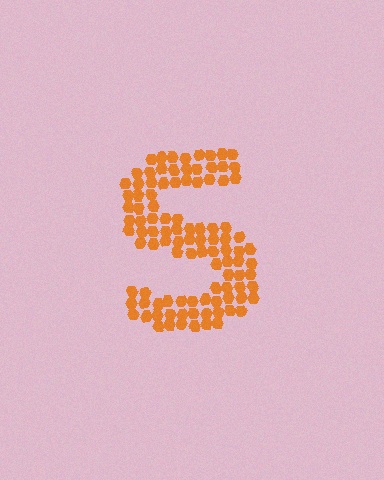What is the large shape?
The large shape is the letter S.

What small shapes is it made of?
It is made of small hexagons.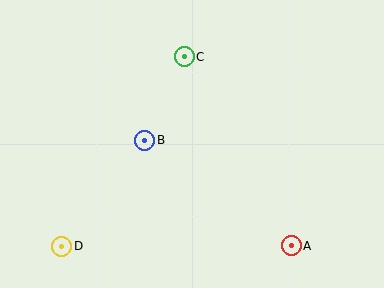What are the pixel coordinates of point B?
Point B is at (145, 140).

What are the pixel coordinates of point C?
Point C is at (184, 57).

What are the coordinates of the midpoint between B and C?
The midpoint between B and C is at (164, 99).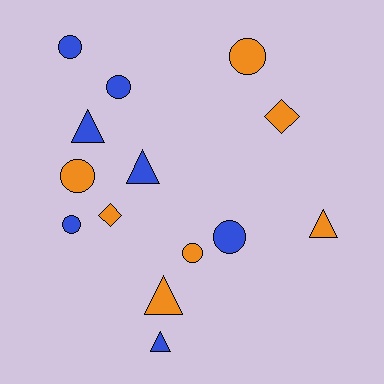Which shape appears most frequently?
Circle, with 7 objects.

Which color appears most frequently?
Orange, with 7 objects.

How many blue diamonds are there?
There are no blue diamonds.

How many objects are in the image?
There are 14 objects.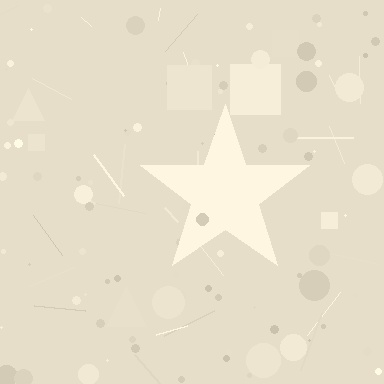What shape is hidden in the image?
A star is hidden in the image.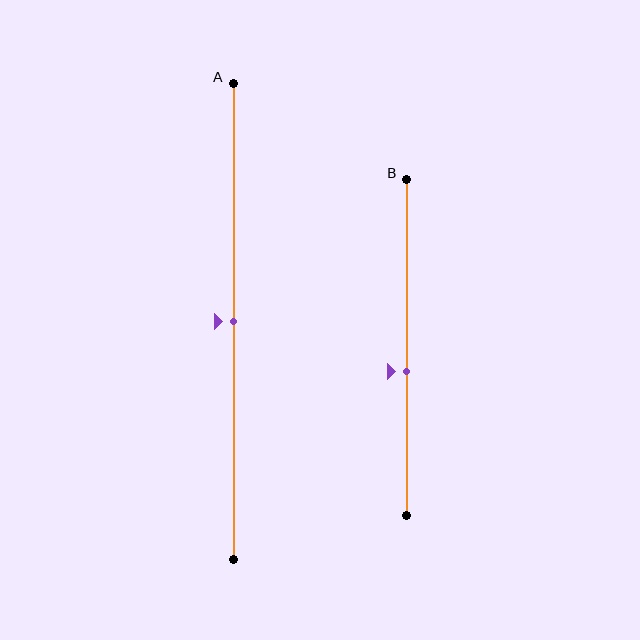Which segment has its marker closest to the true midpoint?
Segment A has its marker closest to the true midpoint.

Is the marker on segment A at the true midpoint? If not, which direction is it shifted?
Yes, the marker on segment A is at the true midpoint.